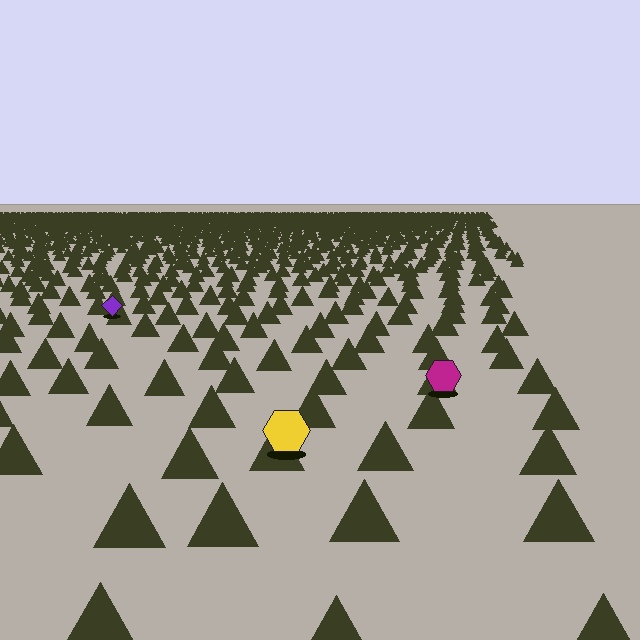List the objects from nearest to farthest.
From nearest to farthest: the yellow hexagon, the magenta hexagon, the purple diamond.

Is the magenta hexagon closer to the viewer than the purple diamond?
Yes. The magenta hexagon is closer — you can tell from the texture gradient: the ground texture is coarser near it.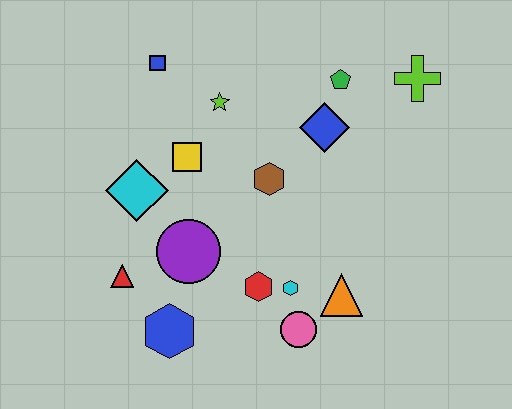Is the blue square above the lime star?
Yes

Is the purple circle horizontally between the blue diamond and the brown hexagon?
No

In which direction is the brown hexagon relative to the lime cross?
The brown hexagon is to the left of the lime cross.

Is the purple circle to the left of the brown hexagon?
Yes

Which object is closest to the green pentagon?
The blue diamond is closest to the green pentagon.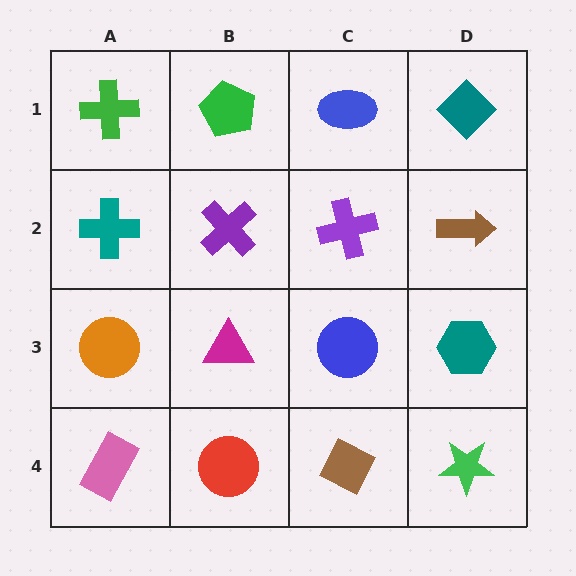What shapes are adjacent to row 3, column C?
A purple cross (row 2, column C), a brown diamond (row 4, column C), a magenta triangle (row 3, column B), a teal hexagon (row 3, column D).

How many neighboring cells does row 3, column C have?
4.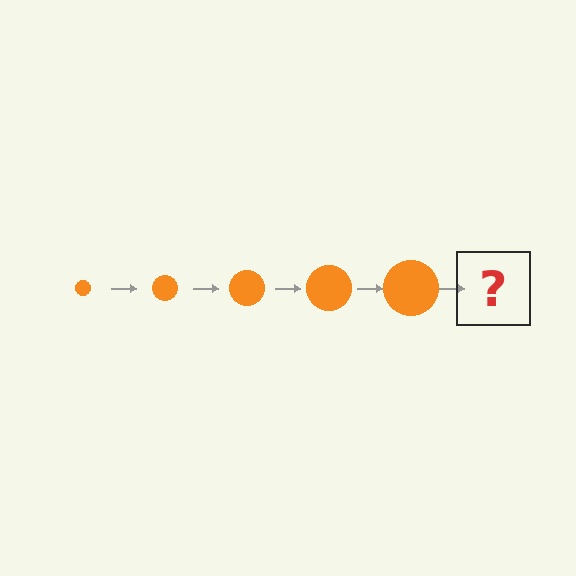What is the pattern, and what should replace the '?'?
The pattern is that the circle gets progressively larger each step. The '?' should be an orange circle, larger than the previous one.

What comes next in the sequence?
The next element should be an orange circle, larger than the previous one.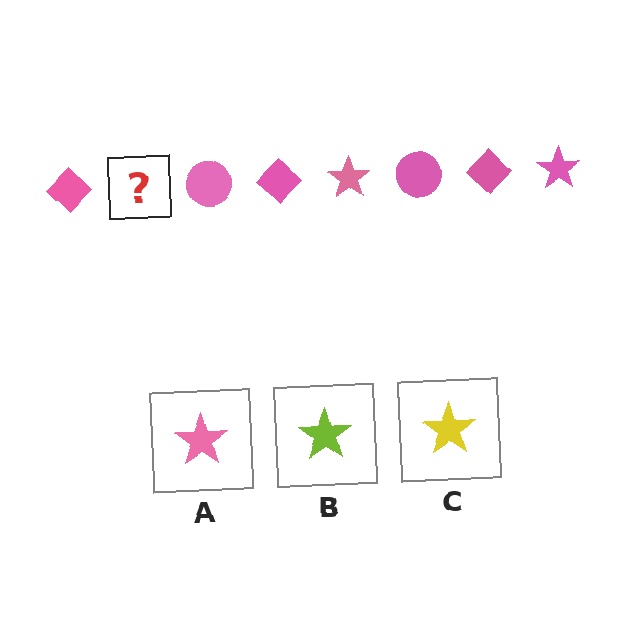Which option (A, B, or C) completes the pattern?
A.